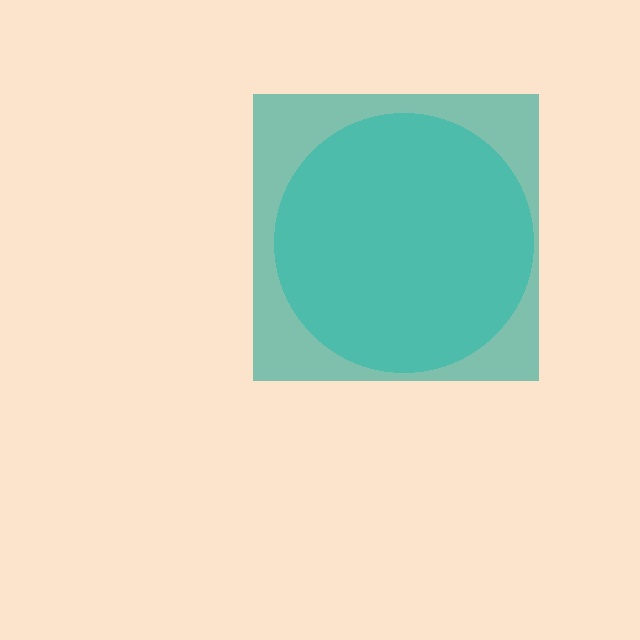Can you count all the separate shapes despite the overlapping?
Yes, there are 2 separate shapes.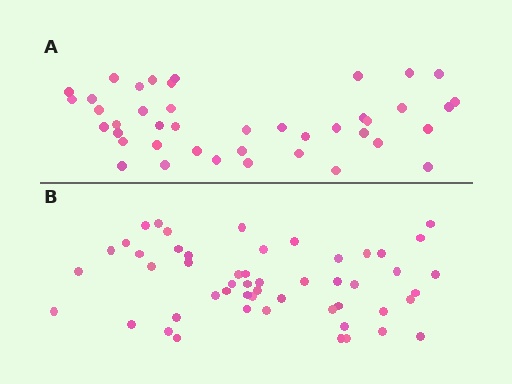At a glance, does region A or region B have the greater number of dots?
Region B (the bottom region) has more dots.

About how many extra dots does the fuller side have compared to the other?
Region B has roughly 10 or so more dots than region A.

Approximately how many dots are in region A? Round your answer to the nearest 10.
About 40 dots. (The exact count is 42, which rounds to 40.)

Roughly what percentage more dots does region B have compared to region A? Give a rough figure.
About 25% more.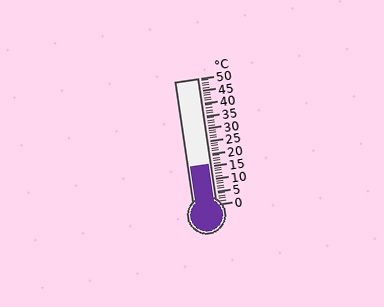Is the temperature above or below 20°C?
The temperature is below 20°C.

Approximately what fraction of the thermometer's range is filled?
The thermometer is filled to approximately 30% of its range.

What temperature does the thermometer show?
The thermometer shows approximately 16°C.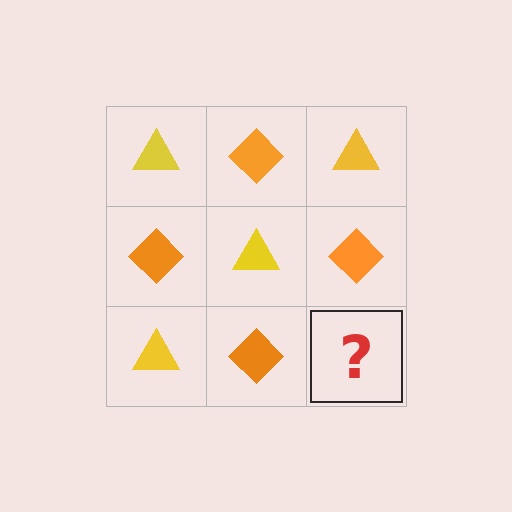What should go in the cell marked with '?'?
The missing cell should contain a yellow triangle.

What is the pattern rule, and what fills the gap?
The rule is that it alternates yellow triangle and orange diamond in a checkerboard pattern. The gap should be filled with a yellow triangle.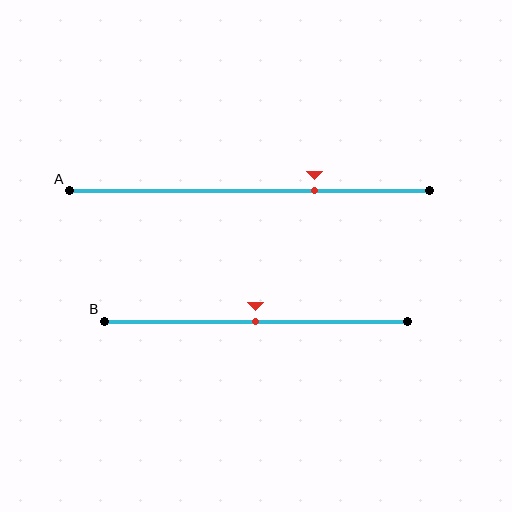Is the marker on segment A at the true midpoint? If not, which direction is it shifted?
No, the marker on segment A is shifted to the right by about 18% of the segment length.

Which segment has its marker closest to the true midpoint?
Segment B has its marker closest to the true midpoint.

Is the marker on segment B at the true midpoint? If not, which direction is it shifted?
Yes, the marker on segment B is at the true midpoint.